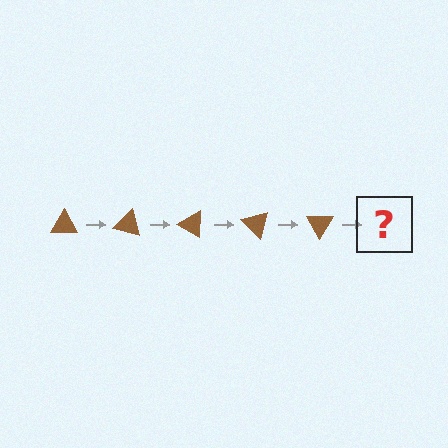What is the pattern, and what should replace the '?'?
The pattern is that the triangle rotates 15 degrees each step. The '?' should be a brown triangle rotated 75 degrees.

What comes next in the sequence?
The next element should be a brown triangle rotated 75 degrees.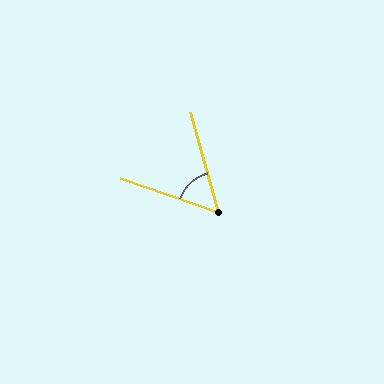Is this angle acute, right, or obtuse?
It is acute.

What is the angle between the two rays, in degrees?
Approximately 55 degrees.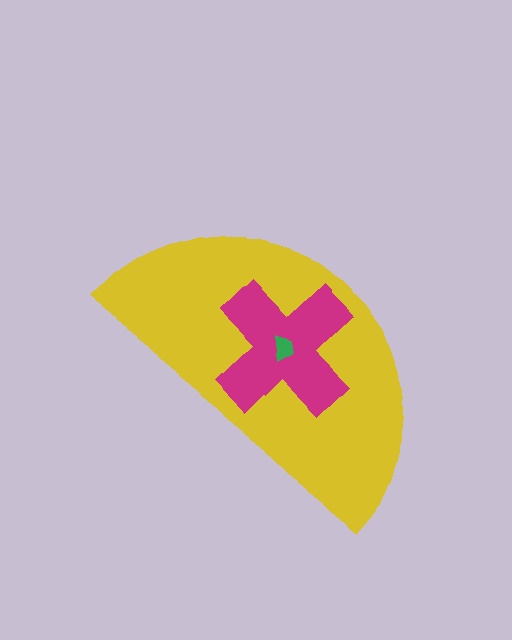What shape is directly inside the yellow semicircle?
The magenta cross.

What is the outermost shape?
The yellow semicircle.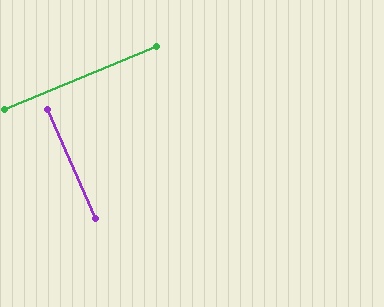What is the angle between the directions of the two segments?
Approximately 88 degrees.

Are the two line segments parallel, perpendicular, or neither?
Perpendicular — they meet at approximately 88°.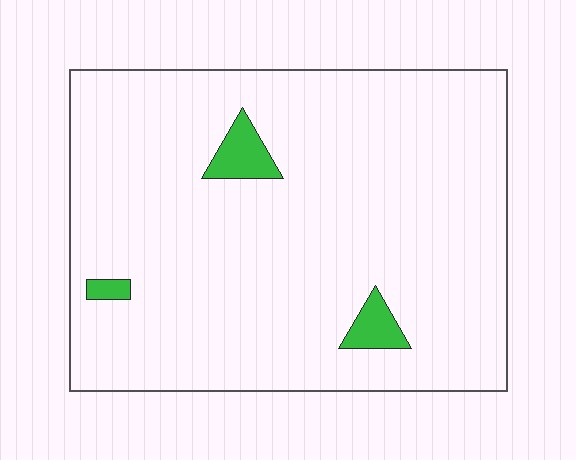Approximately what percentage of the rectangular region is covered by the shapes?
Approximately 5%.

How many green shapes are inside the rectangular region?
3.